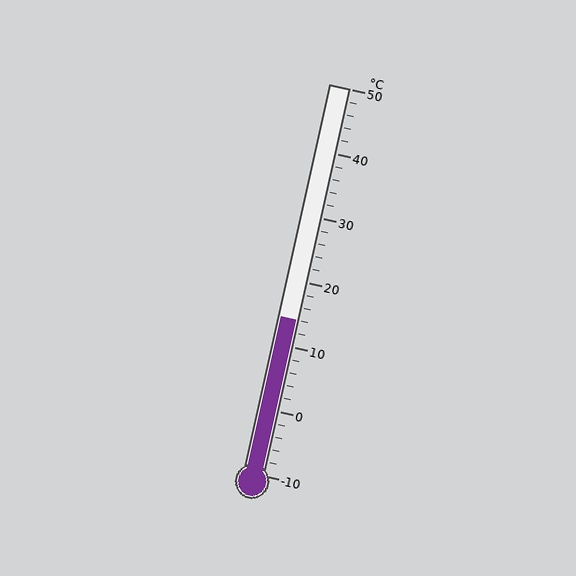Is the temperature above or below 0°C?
The temperature is above 0°C.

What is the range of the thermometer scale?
The thermometer scale ranges from -10°C to 50°C.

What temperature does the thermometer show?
The thermometer shows approximately 14°C.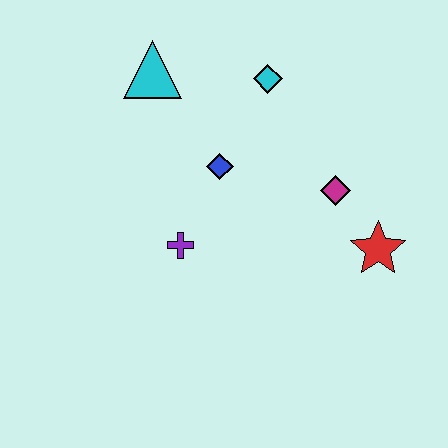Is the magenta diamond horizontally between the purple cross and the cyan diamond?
No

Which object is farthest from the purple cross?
The red star is farthest from the purple cross.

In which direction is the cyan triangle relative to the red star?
The cyan triangle is to the left of the red star.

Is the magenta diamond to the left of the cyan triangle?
No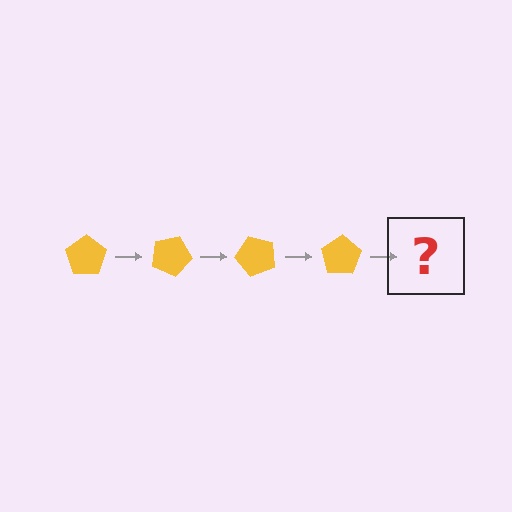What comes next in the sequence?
The next element should be a yellow pentagon rotated 100 degrees.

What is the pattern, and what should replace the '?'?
The pattern is that the pentagon rotates 25 degrees each step. The '?' should be a yellow pentagon rotated 100 degrees.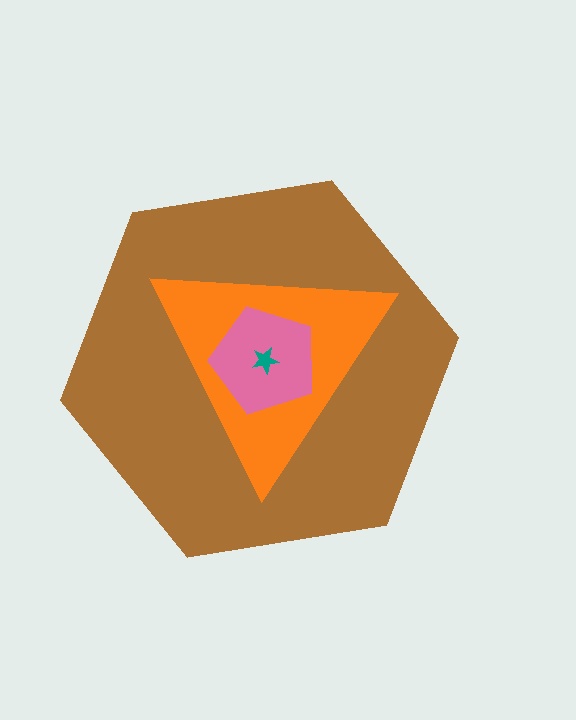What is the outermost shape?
The brown hexagon.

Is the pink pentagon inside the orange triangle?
Yes.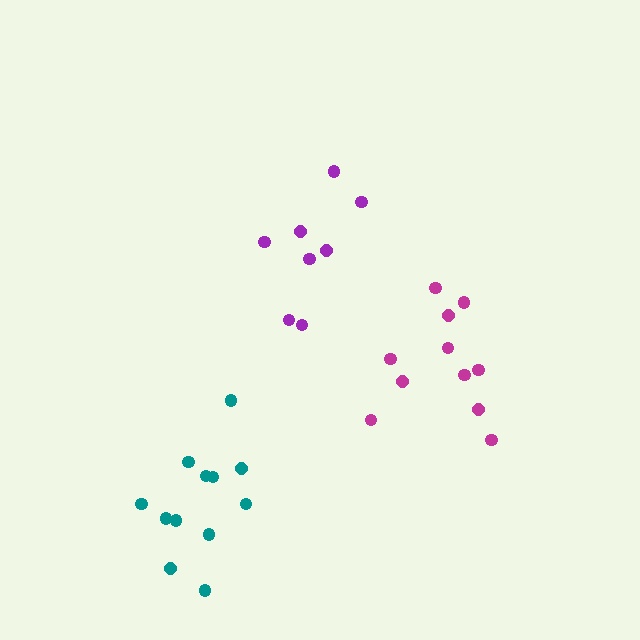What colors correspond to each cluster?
The clusters are colored: teal, purple, magenta.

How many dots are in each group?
Group 1: 12 dots, Group 2: 8 dots, Group 3: 11 dots (31 total).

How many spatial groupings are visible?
There are 3 spatial groupings.